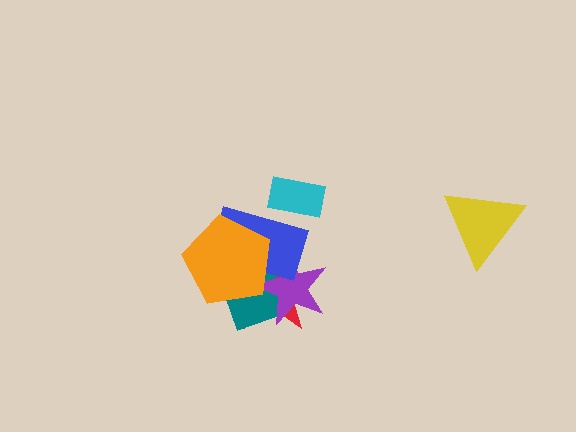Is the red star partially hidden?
Yes, it is partially covered by another shape.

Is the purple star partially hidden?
Yes, it is partially covered by another shape.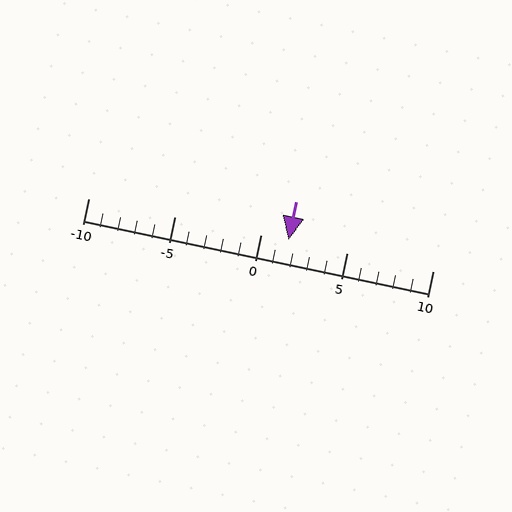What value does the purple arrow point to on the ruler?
The purple arrow points to approximately 2.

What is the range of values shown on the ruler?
The ruler shows values from -10 to 10.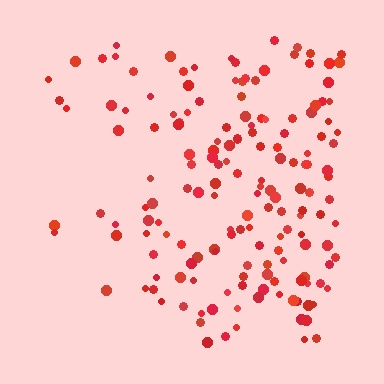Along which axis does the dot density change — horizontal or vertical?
Horizontal.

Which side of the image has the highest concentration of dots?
The right.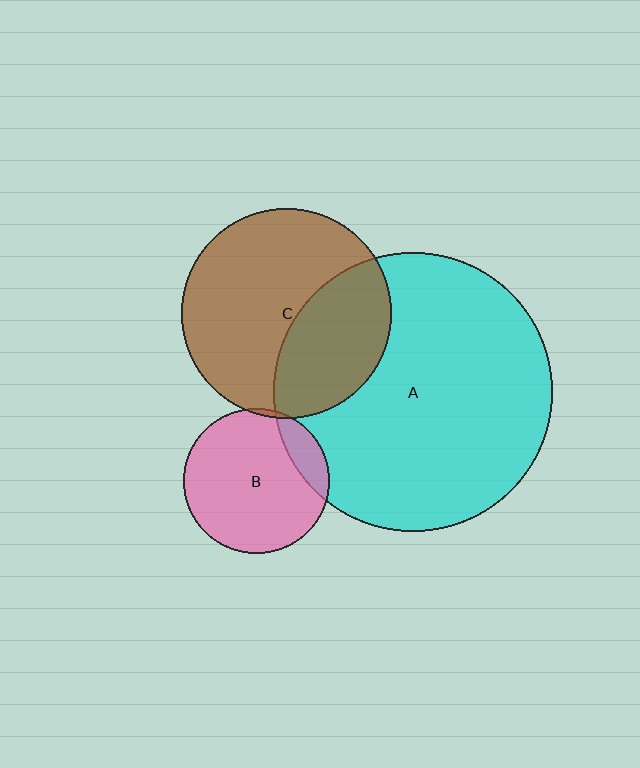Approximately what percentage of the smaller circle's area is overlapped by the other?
Approximately 5%.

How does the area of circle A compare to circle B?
Approximately 3.7 times.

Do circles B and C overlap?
Yes.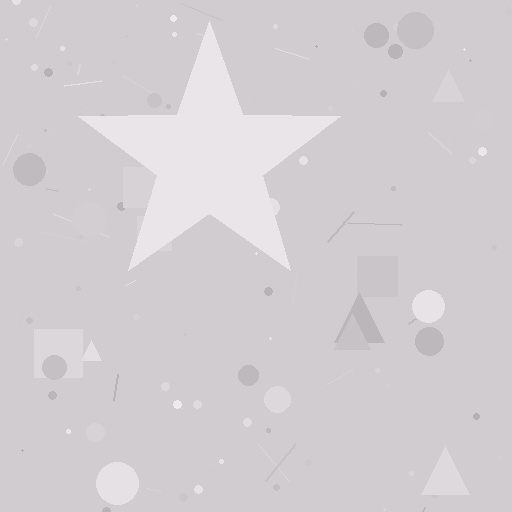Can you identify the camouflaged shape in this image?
The camouflaged shape is a star.